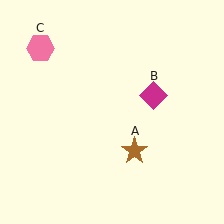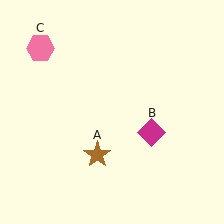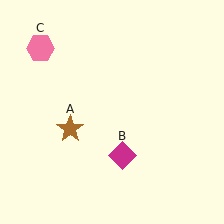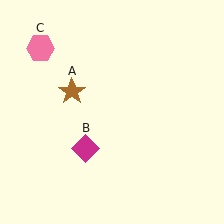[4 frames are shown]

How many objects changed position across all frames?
2 objects changed position: brown star (object A), magenta diamond (object B).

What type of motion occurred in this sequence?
The brown star (object A), magenta diamond (object B) rotated clockwise around the center of the scene.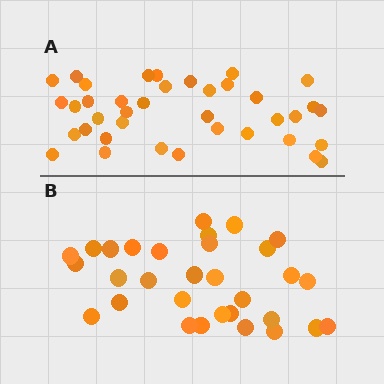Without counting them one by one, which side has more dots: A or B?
Region A (the top region) has more dots.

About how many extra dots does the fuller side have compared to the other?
Region A has roughly 8 or so more dots than region B.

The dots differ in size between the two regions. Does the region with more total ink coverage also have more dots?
No. Region B has more total ink coverage because its dots are larger, but region A actually contains more individual dots. Total area can be misleading — the number of items is what matters here.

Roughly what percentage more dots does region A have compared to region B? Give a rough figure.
About 25% more.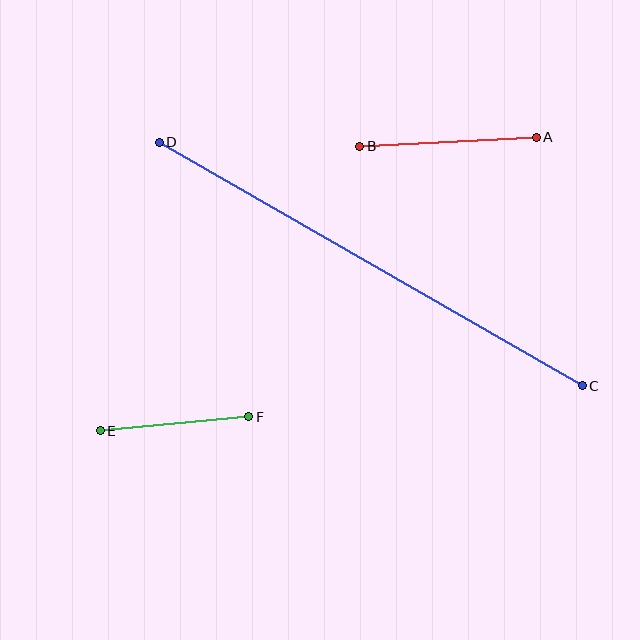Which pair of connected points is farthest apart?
Points C and D are farthest apart.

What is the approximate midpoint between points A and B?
The midpoint is at approximately (448, 142) pixels.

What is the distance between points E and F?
The distance is approximately 149 pixels.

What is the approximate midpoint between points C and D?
The midpoint is at approximately (371, 264) pixels.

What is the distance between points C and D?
The distance is approximately 488 pixels.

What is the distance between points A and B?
The distance is approximately 177 pixels.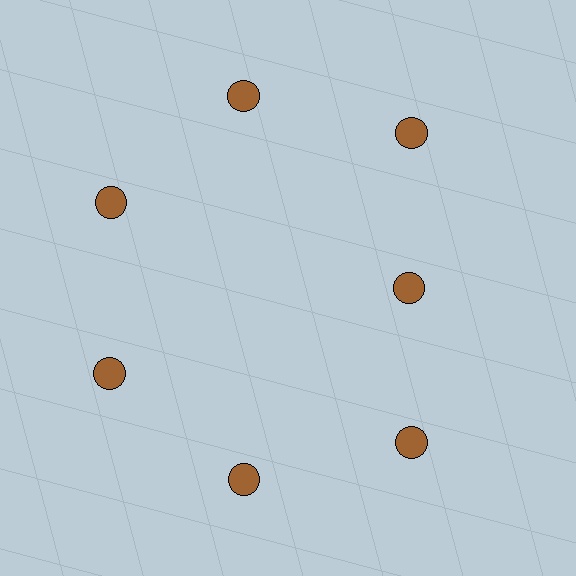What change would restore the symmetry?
The symmetry would be restored by moving it outward, back onto the ring so that all 7 circles sit at equal angles and equal distance from the center.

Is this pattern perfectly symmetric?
No. The 7 brown circles are arranged in a ring, but one element near the 3 o'clock position is pulled inward toward the center, breaking the 7-fold rotational symmetry.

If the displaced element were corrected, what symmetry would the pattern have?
It would have 7-fold rotational symmetry — the pattern would map onto itself every 51 degrees.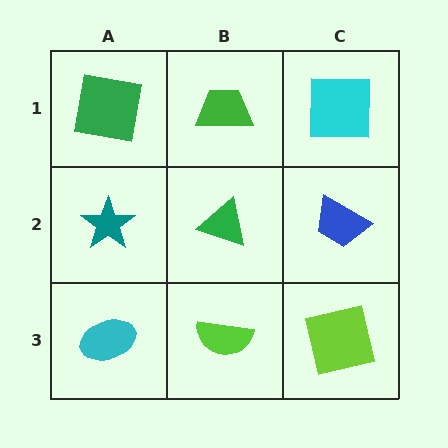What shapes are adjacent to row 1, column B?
A green triangle (row 2, column B), a green square (row 1, column A), a cyan square (row 1, column C).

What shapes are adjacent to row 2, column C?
A cyan square (row 1, column C), a lime square (row 3, column C), a green triangle (row 2, column B).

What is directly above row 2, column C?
A cyan square.